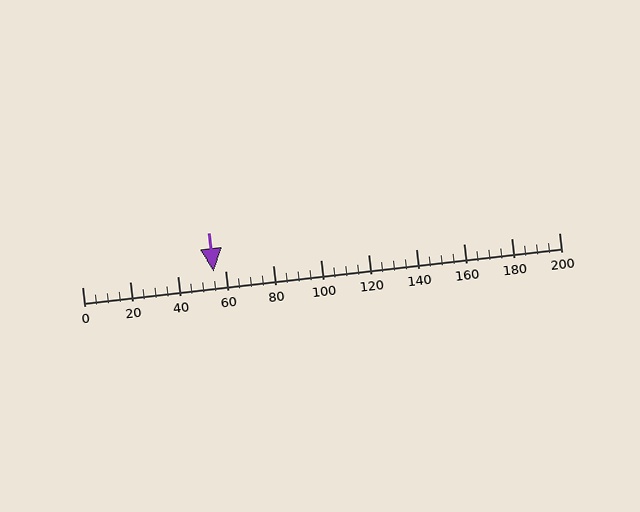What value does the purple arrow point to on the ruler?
The purple arrow points to approximately 55.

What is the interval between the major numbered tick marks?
The major tick marks are spaced 20 units apart.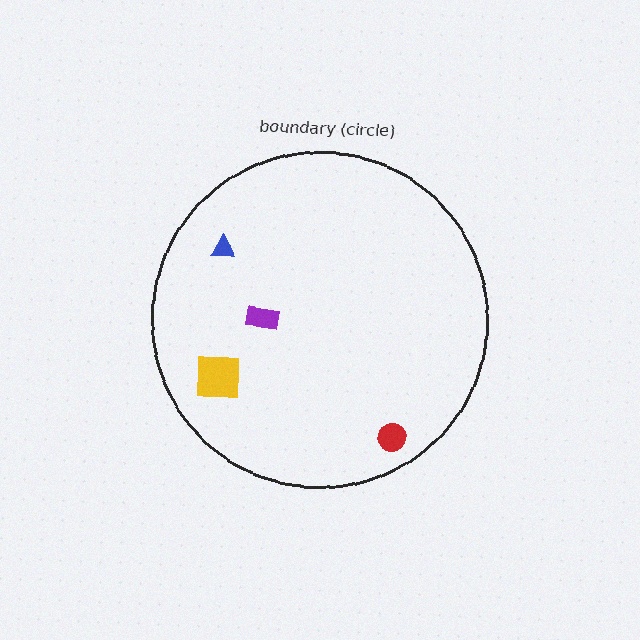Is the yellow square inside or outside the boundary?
Inside.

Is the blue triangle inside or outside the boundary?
Inside.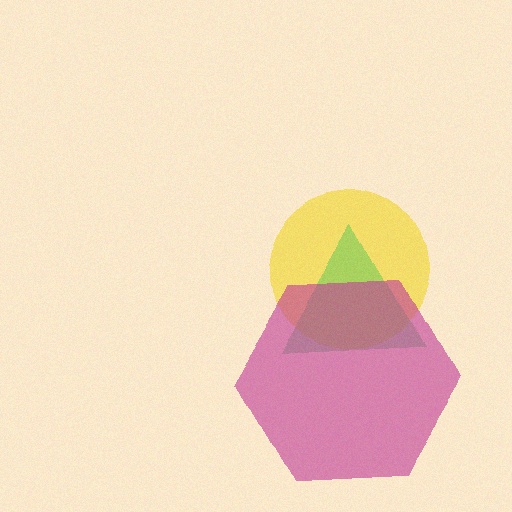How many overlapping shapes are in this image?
There are 3 overlapping shapes in the image.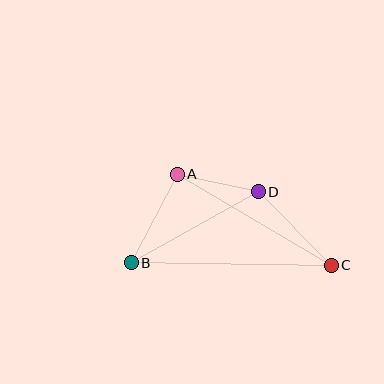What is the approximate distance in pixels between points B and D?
The distance between B and D is approximately 146 pixels.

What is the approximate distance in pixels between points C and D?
The distance between C and D is approximately 104 pixels.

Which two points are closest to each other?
Points A and D are closest to each other.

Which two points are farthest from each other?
Points B and C are farthest from each other.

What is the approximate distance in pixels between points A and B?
The distance between A and B is approximately 100 pixels.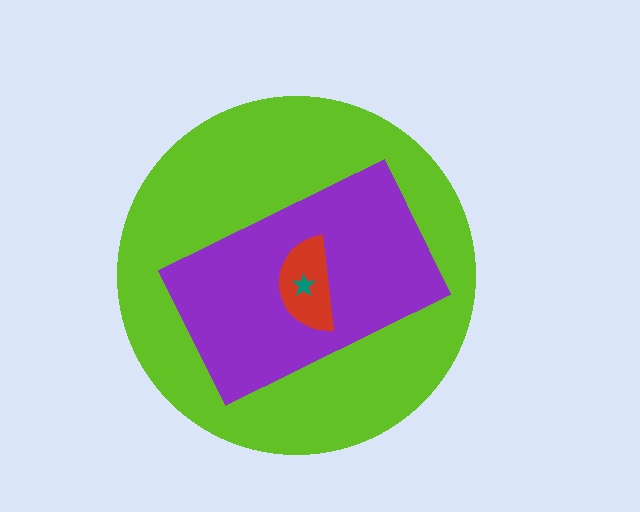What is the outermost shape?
The lime circle.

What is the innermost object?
The teal star.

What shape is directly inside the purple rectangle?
The red semicircle.